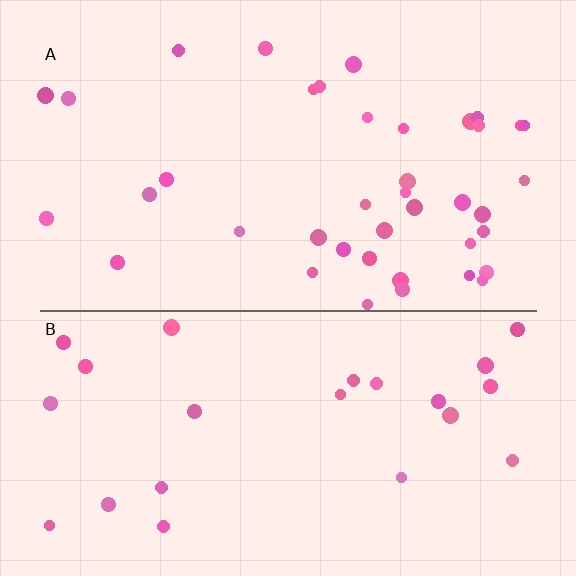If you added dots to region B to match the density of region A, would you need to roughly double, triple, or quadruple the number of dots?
Approximately double.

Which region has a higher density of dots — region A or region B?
A (the top).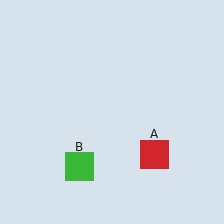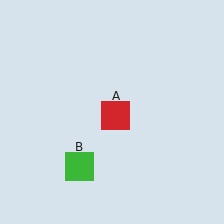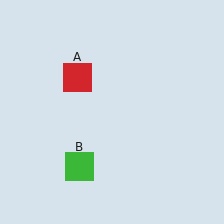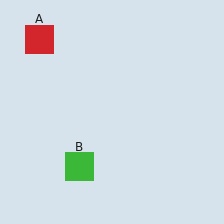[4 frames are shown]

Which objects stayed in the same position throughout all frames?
Green square (object B) remained stationary.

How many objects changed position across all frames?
1 object changed position: red square (object A).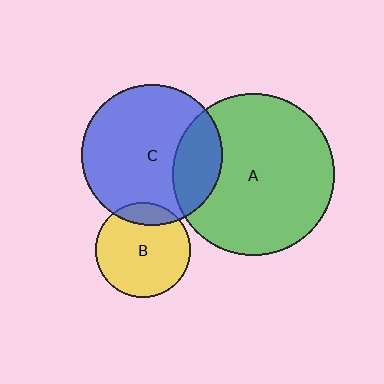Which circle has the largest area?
Circle A (green).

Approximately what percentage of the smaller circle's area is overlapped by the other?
Approximately 15%.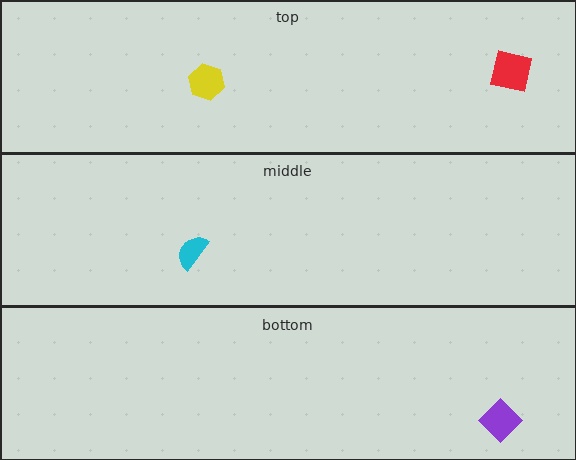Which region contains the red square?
The top region.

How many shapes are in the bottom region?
1.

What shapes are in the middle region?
The cyan semicircle.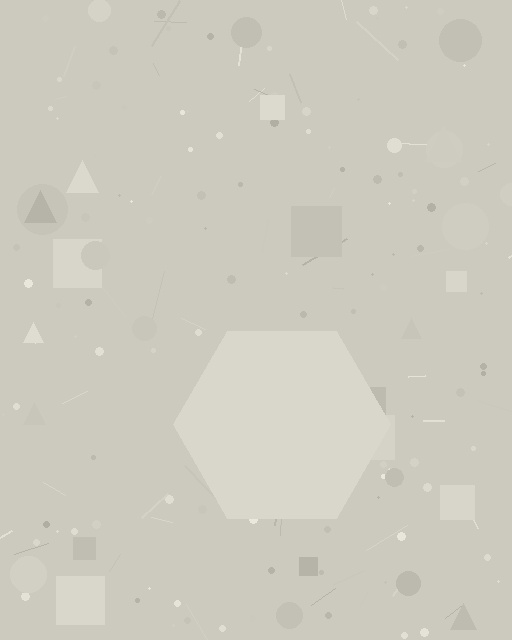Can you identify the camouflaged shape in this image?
The camouflaged shape is a hexagon.